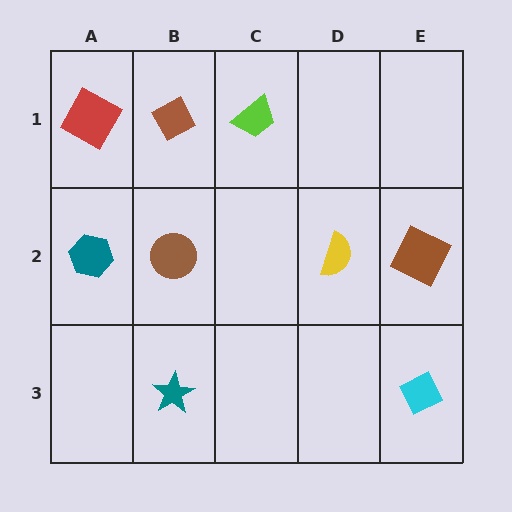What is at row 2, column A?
A teal hexagon.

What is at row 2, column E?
A brown square.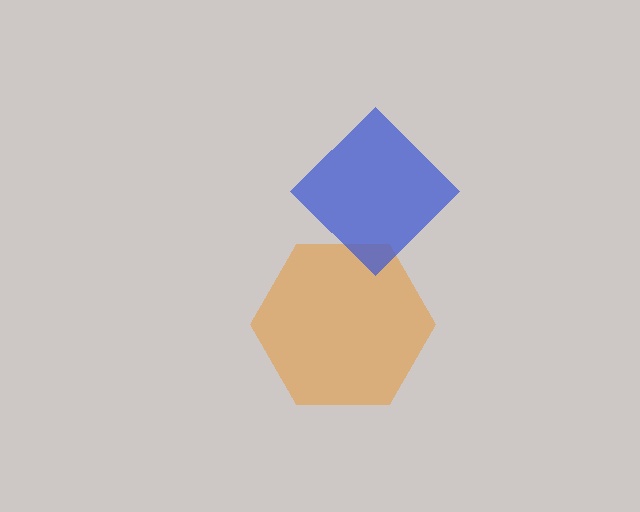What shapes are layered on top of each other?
The layered shapes are: an orange hexagon, a blue diamond.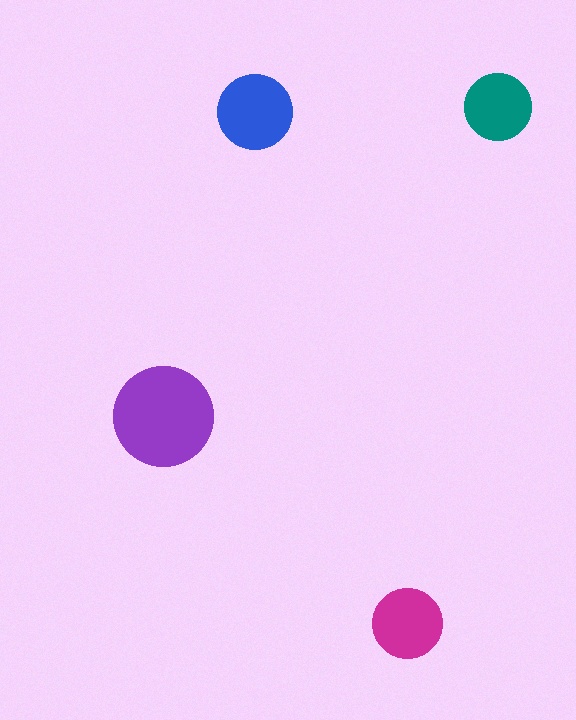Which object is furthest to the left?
The purple circle is leftmost.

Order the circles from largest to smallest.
the purple one, the blue one, the magenta one, the teal one.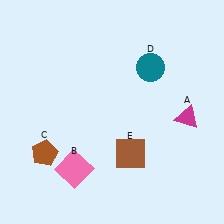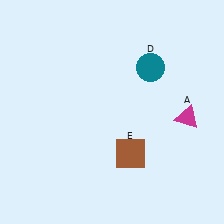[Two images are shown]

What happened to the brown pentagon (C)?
The brown pentagon (C) was removed in Image 2. It was in the bottom-left area of Image 1.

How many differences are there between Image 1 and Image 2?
There are 2 differences between the two images.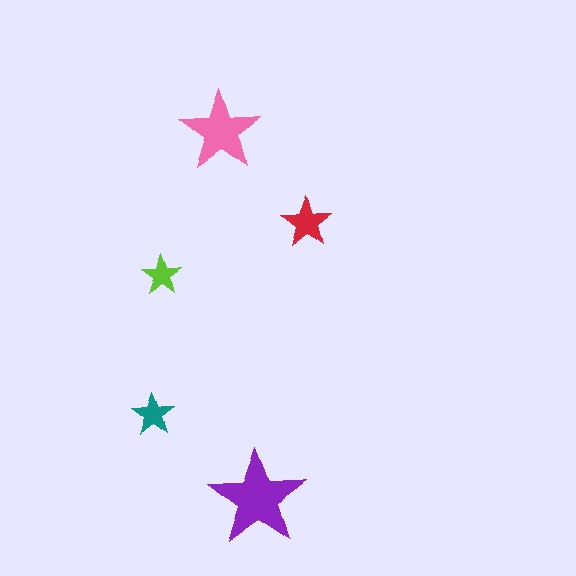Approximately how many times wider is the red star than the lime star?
About 1.5 times wider.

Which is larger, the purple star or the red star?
The purple one.